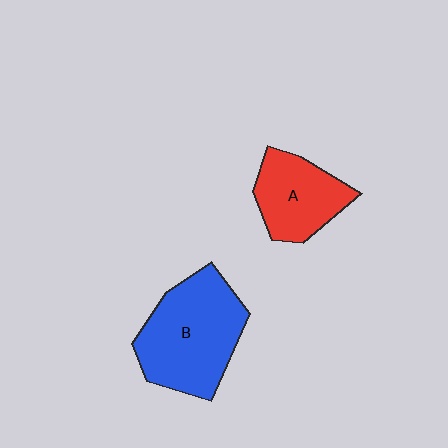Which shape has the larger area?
Shape B (blue).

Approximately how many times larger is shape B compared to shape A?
Approximately 1.6 times.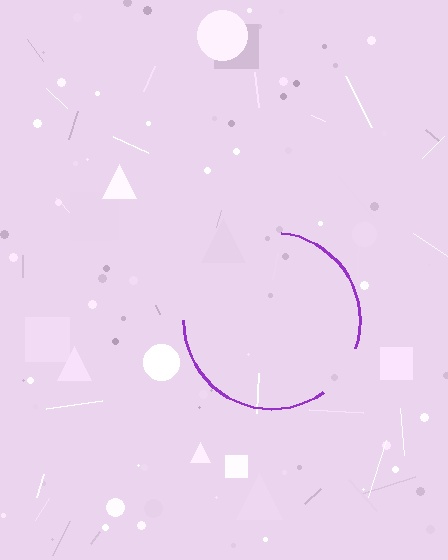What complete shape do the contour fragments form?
The contour fragments form a circle.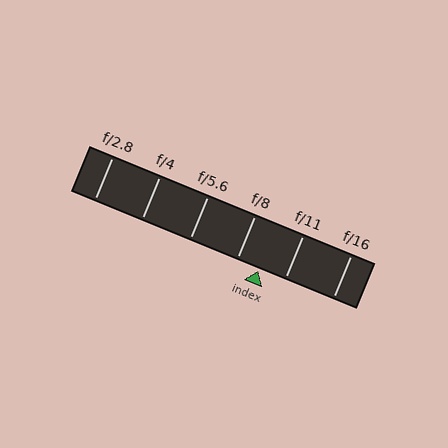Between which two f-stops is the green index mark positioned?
The index mark is between f/8 and f/11.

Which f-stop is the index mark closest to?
The index mark is closest to f/8.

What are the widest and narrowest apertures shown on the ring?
The widest aperture shown is f/2.8 and the narrowest is f/16.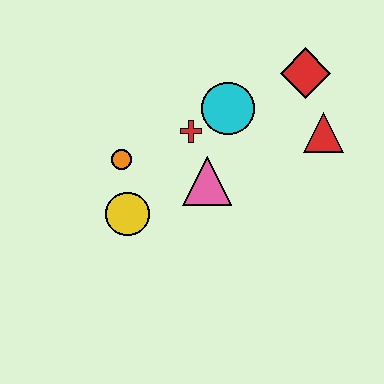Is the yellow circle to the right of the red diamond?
No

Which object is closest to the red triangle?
The red diamond is closest to the red triangle.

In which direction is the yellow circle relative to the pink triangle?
The yellow circle is to the left of the pink triangle.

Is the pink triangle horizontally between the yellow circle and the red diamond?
Yes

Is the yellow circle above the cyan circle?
No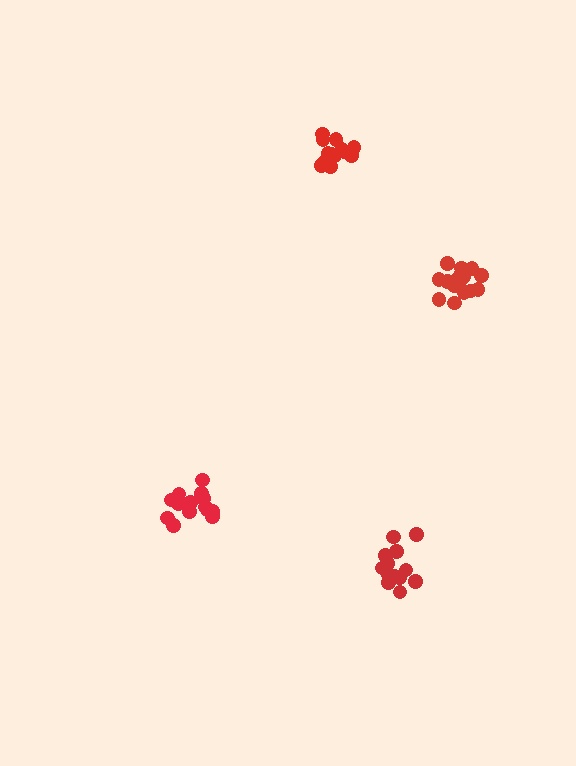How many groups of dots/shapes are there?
There are 4 groups.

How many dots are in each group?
Group 1: 13 dots, Group 2: 15 dots, Group 3: 13 dots, Group 4: 17 dots (58 total).